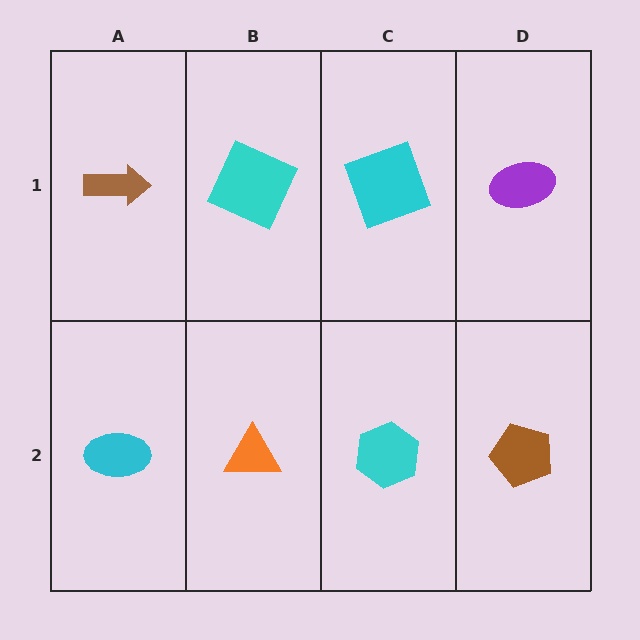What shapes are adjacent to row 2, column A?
A brown arrow (row 1, column A), an orange triangle (row 2, column B).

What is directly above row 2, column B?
A cyan square.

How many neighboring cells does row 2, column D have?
2.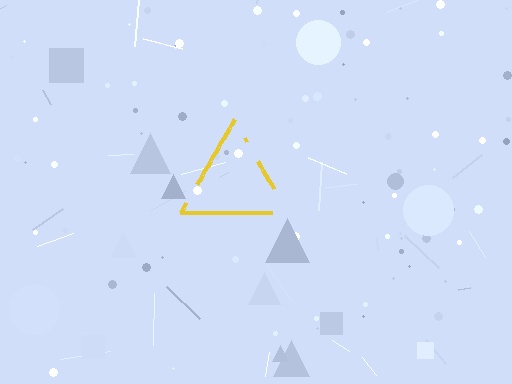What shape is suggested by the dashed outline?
The dashed outline suggests a triangle.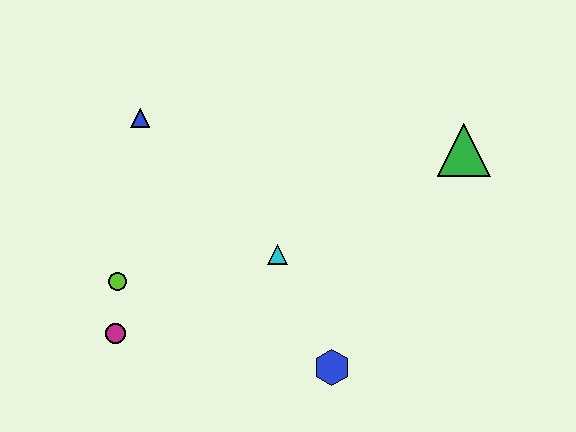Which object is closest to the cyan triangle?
The blue hexagon is closest to the cyan triangle.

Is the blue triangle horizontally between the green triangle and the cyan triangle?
No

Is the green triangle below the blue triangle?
Yes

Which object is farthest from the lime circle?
The green triangle is farthest from the lime circle.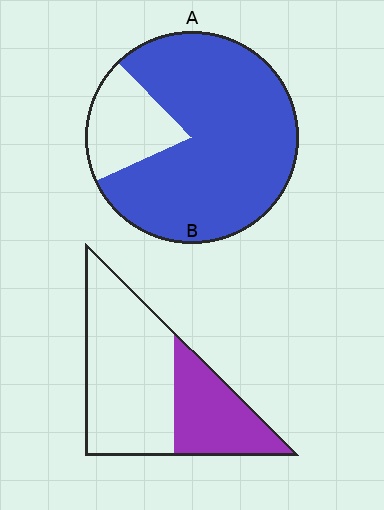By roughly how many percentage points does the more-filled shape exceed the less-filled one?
By roughly 45 percentage points (A over B).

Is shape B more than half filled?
No.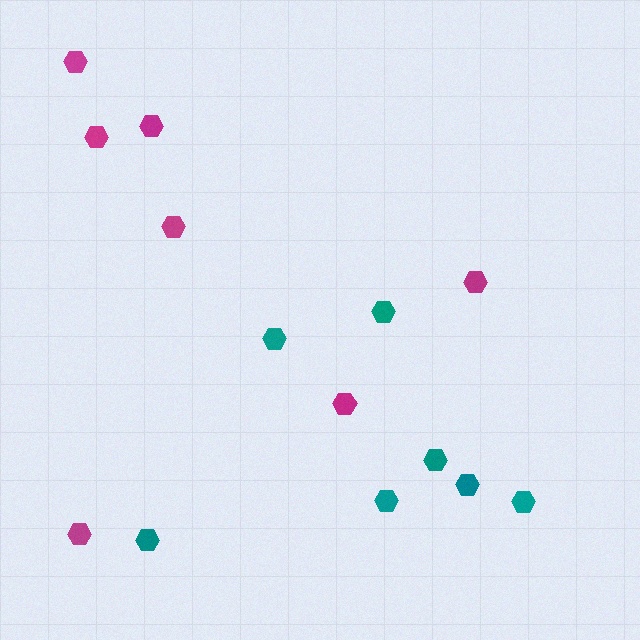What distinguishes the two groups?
There are 2 groups: one group of teal hexagons (7) and one group of magenta hexagons (7).